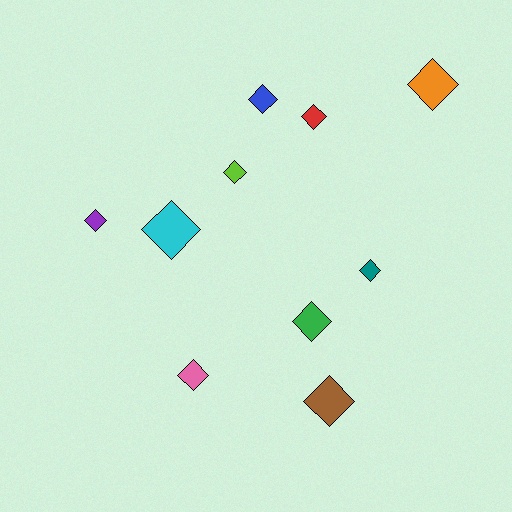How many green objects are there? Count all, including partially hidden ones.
There is 1 green object.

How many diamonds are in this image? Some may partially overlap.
There are 10 diamonds.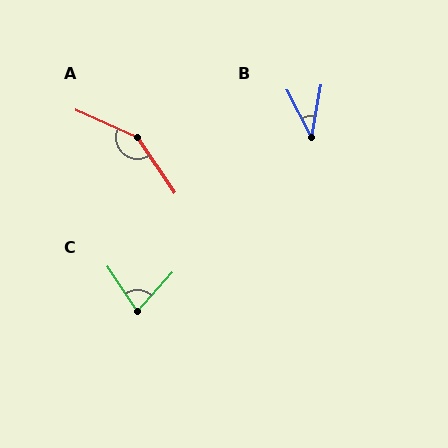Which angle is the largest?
A, at approximately 148 degrees.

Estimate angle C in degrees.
Approximately 76 degrees.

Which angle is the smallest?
B, at approximately 37 degrees.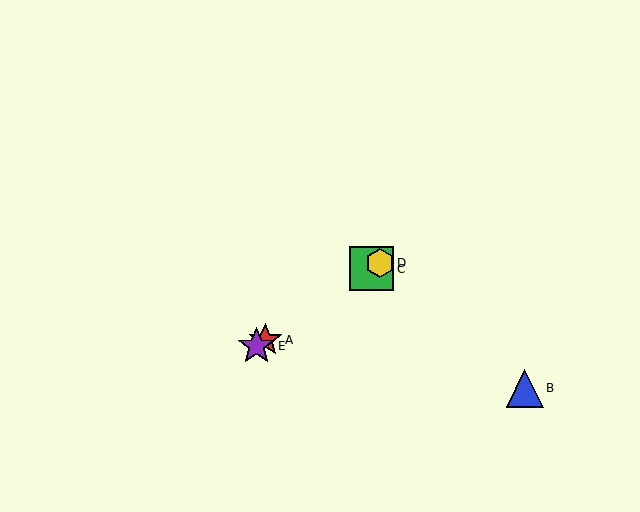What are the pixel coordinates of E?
Object E is at (256, 346).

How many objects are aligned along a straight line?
4 objects (A, C, D, E) are aligned along a straight line.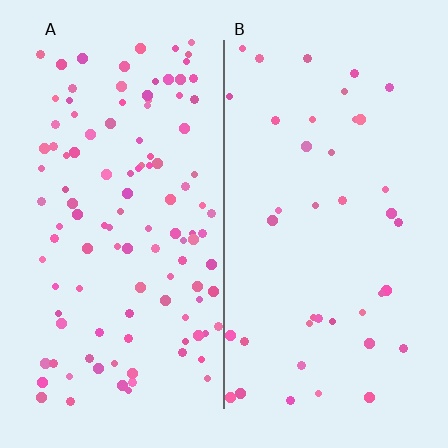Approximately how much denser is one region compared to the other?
Approximately 2.8× — region A over region B.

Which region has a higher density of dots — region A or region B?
A (the left).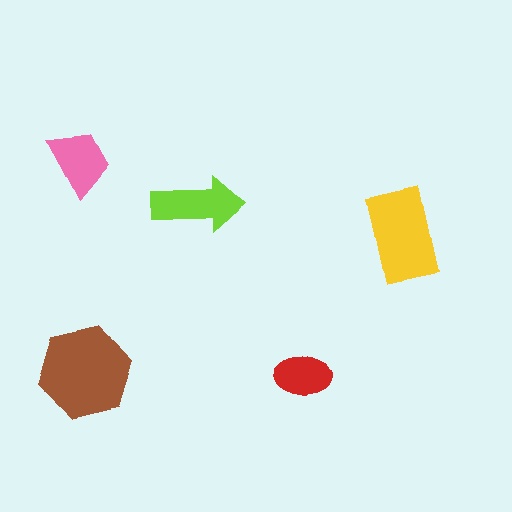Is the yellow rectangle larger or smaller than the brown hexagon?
Smaller.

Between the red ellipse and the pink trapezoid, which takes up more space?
The pink trapezoid.